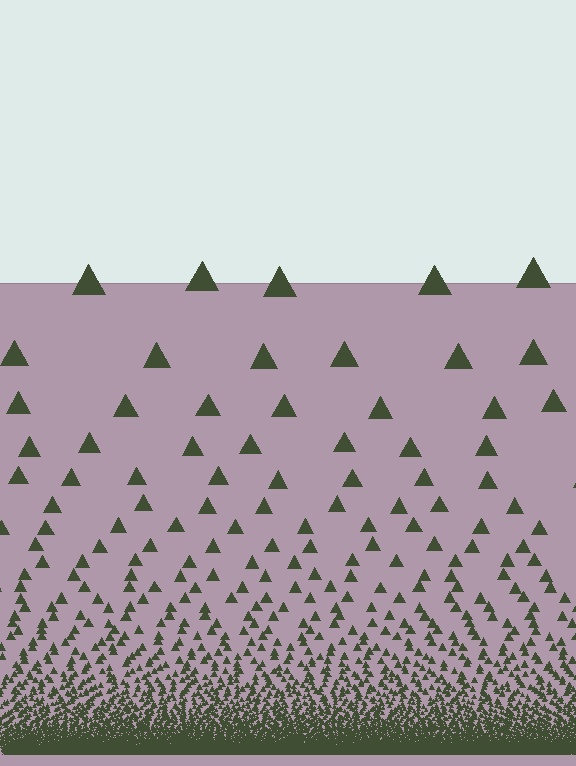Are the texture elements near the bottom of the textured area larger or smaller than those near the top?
Smaller. The gradient is inverted — elements near the bottom are smaller and denser.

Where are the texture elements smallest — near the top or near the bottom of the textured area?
Near the bottom.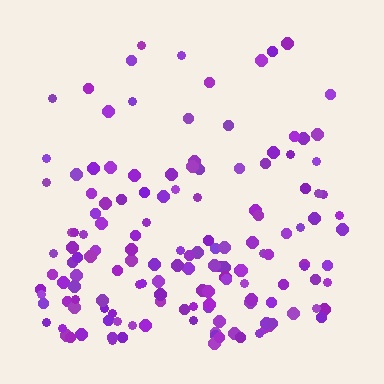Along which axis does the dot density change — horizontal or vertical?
Vertical.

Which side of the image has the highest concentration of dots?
The bottom.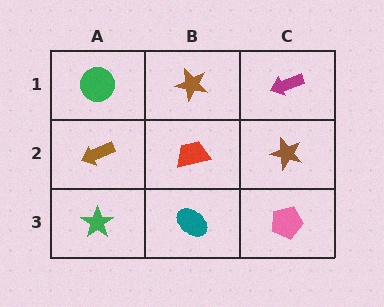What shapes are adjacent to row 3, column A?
A brown arrow (row 2, column A), a teal ellipse (row 3, column B).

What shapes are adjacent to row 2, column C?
A magenta arrow (row 1, column C), a pink pentagon (row 3, column C), a red trapezoid (row 2, column B).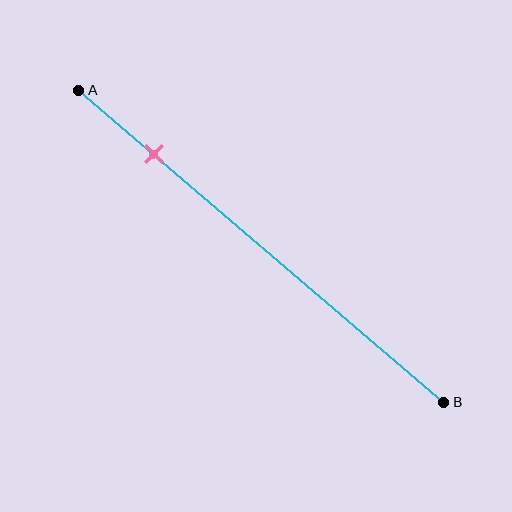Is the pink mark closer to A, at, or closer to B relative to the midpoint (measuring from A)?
The pink mark is closer to point A than the midpoint of segment AB.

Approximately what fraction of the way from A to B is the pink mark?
The pink mark is approximately 20% of the way from A to B.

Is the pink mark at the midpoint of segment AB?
No, the mark is at about 20% from A, not at the 50% midpoint.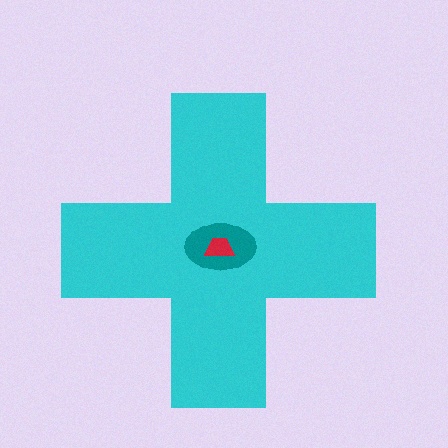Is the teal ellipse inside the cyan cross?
Yes.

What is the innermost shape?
The red trapezoid.